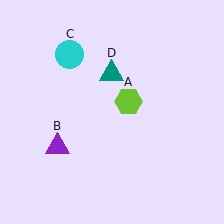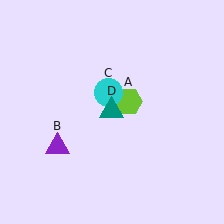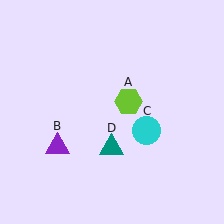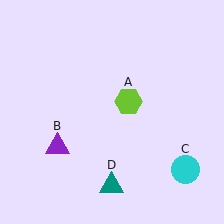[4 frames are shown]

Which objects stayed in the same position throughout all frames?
Lime hexagon (object A) and purple triangle (object B) remained stationary.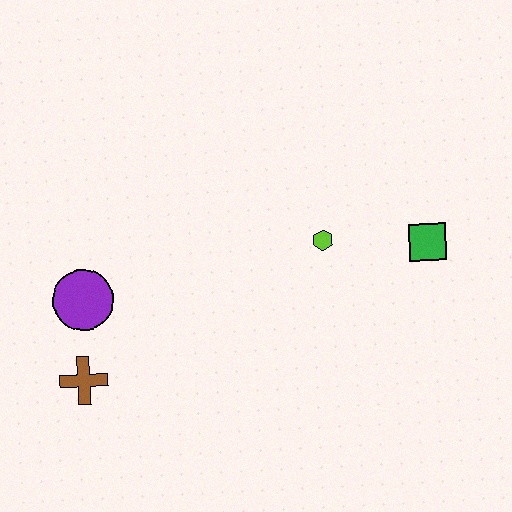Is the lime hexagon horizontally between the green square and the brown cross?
Yes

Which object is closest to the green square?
The lime hexagon is closest to the green square.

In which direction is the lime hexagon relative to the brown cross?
The lime hexagon is to the right of the brown cross.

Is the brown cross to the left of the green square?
Yes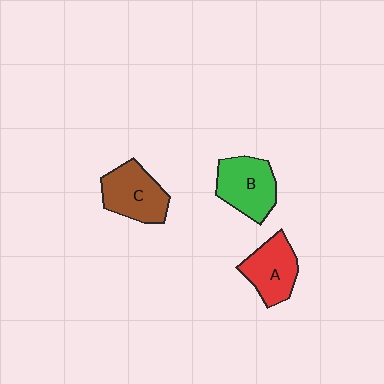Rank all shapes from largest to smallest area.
From largest to smallest: B (green), C (brown), A (red).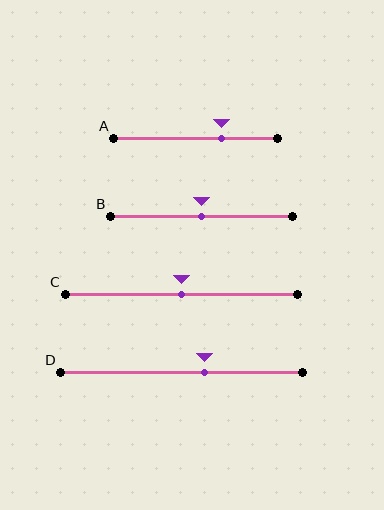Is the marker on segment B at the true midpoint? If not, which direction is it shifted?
Yes, the marker on segment B is at the true midpoint.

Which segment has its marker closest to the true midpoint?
Segment B has its marker closest to the true midpoint.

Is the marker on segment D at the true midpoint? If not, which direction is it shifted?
No, the marker on segment D is shifted to the right by about 10% of the segment length.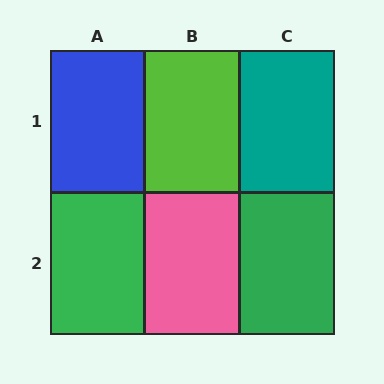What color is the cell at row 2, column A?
Green.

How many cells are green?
2 cells are green.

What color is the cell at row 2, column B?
Pink.